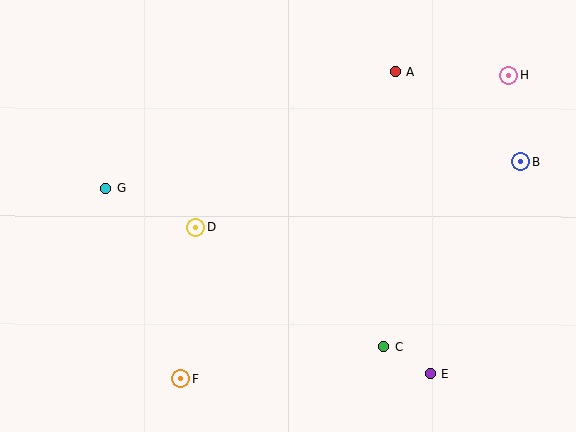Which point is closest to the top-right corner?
Point H is closest to the top-right corner.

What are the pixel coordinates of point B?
Point B is at (521, 162).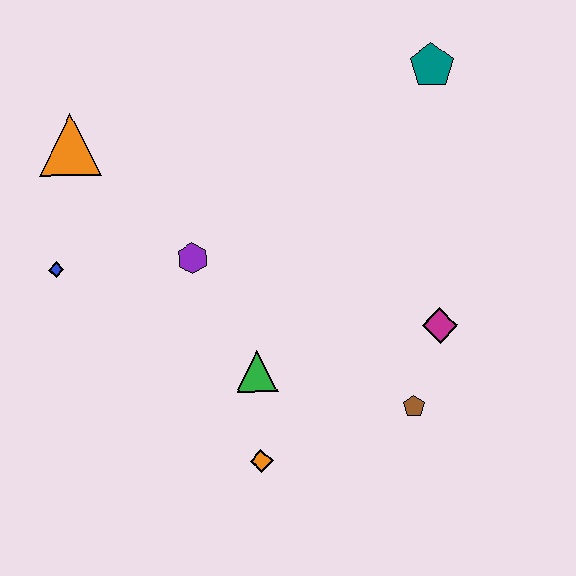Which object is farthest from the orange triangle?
The brown pentagon is farthest from the orange triangle.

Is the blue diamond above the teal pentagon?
No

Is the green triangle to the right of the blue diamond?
Yes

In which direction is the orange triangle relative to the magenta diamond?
The orange triangle is to the left of the magenta diamond.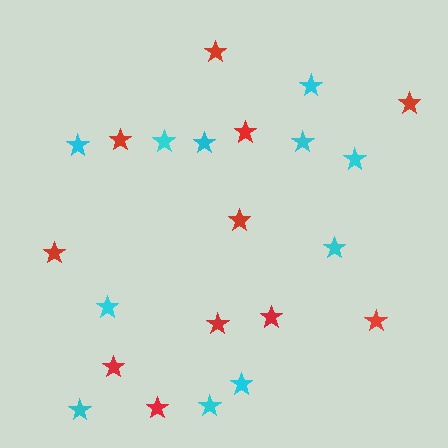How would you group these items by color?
There are 2 groups: one group of cyan stars (11) and one group of red stars (11).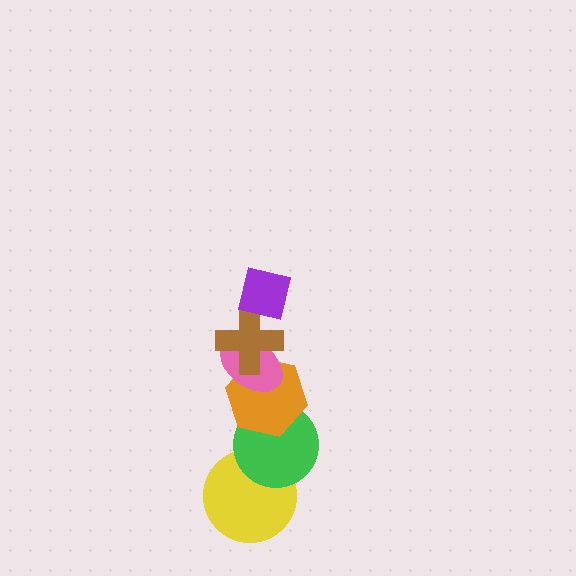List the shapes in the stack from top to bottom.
From top to bottom: the purple square, the brown cross, the pink ellipse, the orange hexagon, the green circle, the yellow circle.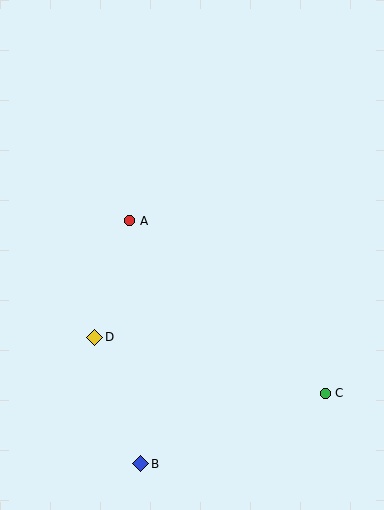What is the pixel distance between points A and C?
The distance between A and C is 260 pixels.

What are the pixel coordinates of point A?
Point A is at (130, 221).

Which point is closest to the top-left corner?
Point A is closest to the top-left corner.